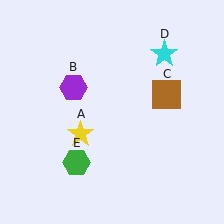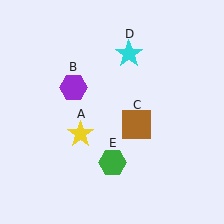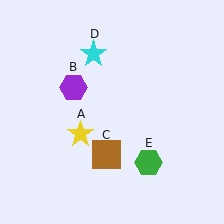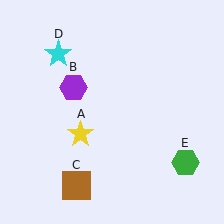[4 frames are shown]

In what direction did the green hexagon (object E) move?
The green hexagon (object E) moved right.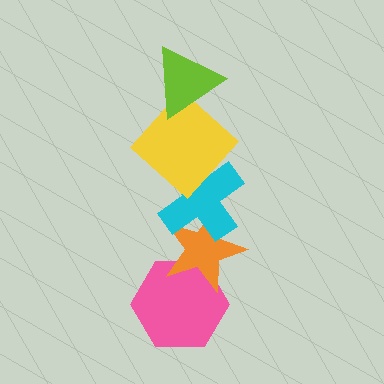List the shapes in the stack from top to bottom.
From top to bottom: the lime triangle, the yellow diamond, the cyan cross, the orange star, the pink hexagon.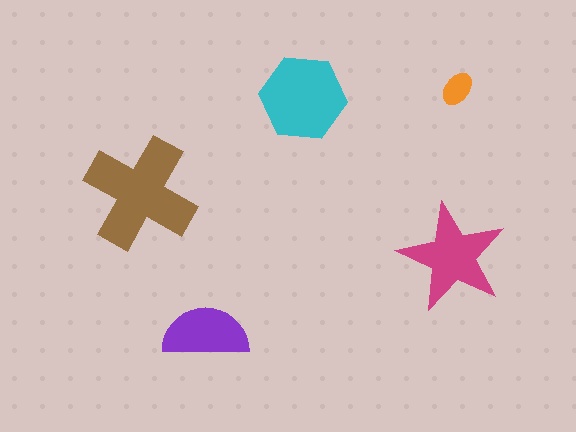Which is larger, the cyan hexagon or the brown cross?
The brown cross.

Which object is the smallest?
The orange ellipse.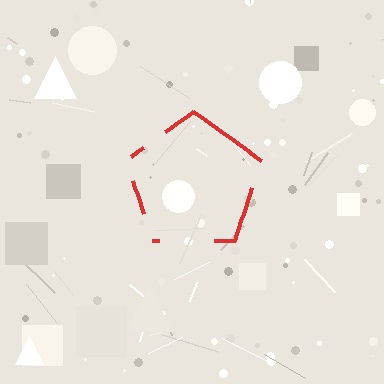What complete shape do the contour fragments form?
The contour fragments form a pentagon.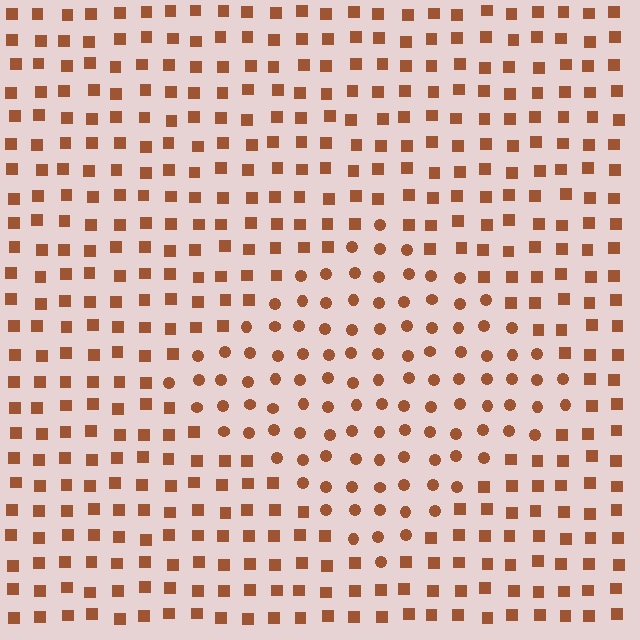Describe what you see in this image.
The image is filled with small brown elements arranged in a uniform grid. A diamond-shaped region contains circles, while the surrounding area contains squares. The boundary is defined purely by the change in element shape.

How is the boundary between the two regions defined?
The boundary is defined by a change in element shape: circles inside vs. squares outside. All elements share the same color and spacing.